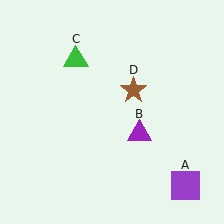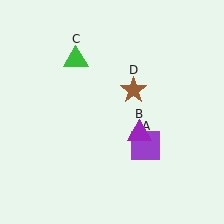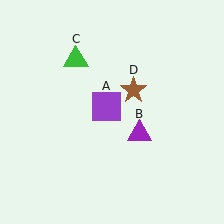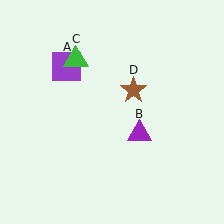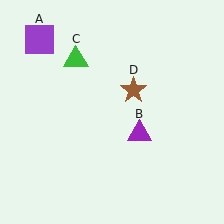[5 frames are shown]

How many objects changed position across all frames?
1 object changed position: purple square (object A).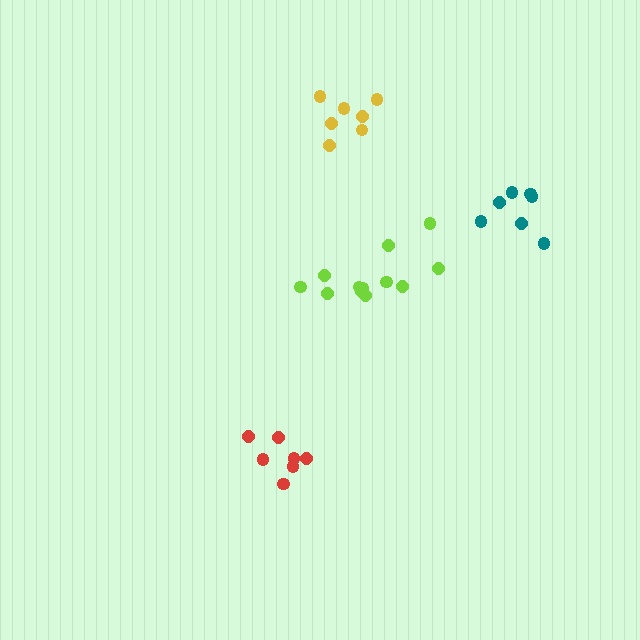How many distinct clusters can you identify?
There are 4 distinct clusters.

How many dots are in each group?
Group 1: 7 dots, Group 2: 7 dots, Group 3: 7 dots, Group 4: 12 dots (33 total).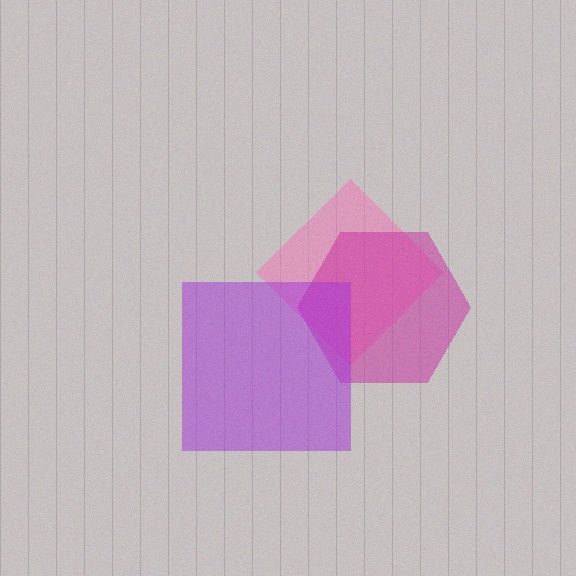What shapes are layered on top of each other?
The layered shapes are: a pink diamond, a magenta hexagon, a purple square.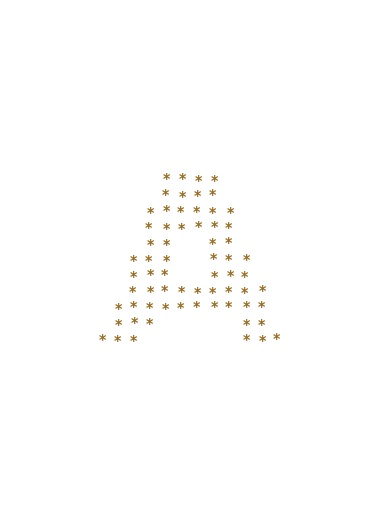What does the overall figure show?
The overall figure shows the letter A.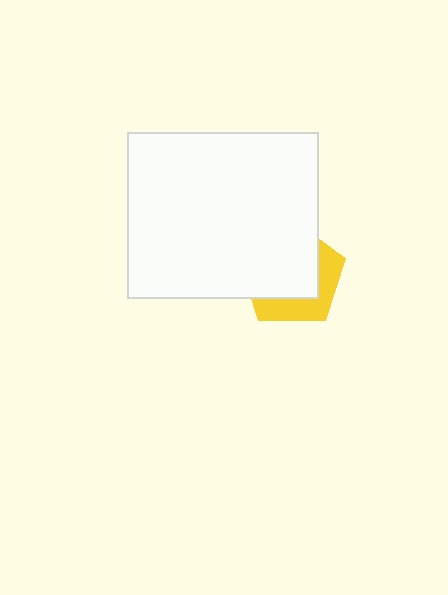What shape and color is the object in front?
The object in front is a white rectangle.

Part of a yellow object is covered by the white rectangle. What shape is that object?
It is a pentagon.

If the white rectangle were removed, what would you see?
You would see the complete yellow pentagon.